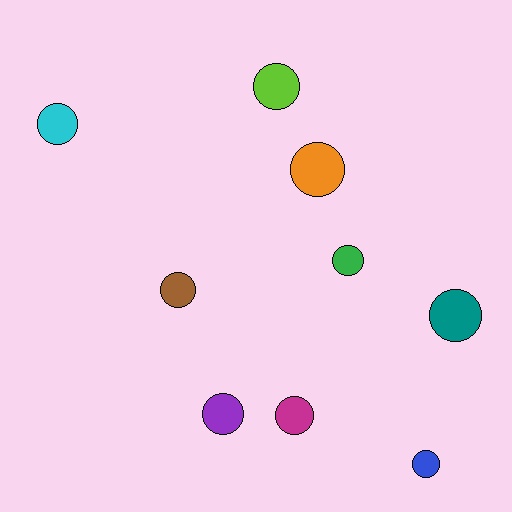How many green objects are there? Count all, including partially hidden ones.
There is 1 green object.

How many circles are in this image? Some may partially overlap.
There are 9 circles.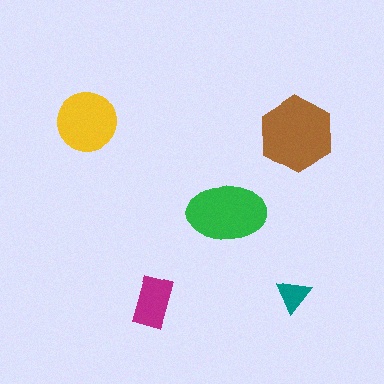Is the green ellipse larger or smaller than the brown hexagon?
Smaller.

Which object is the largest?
The brown hexagon.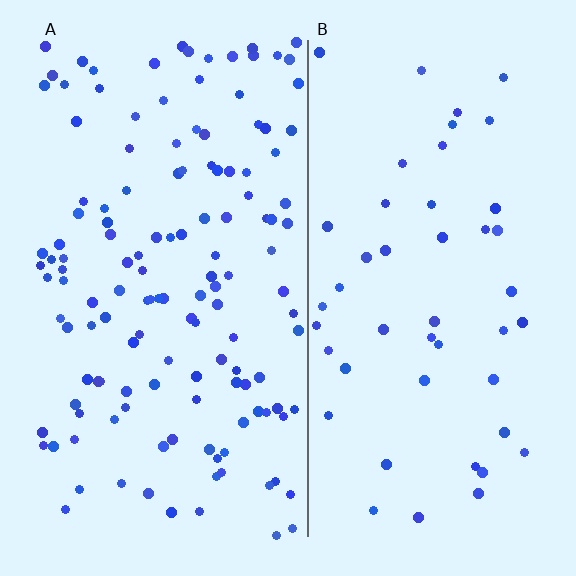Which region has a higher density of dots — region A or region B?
A (the left).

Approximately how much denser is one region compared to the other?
Approximately 2.9× — region A over region B.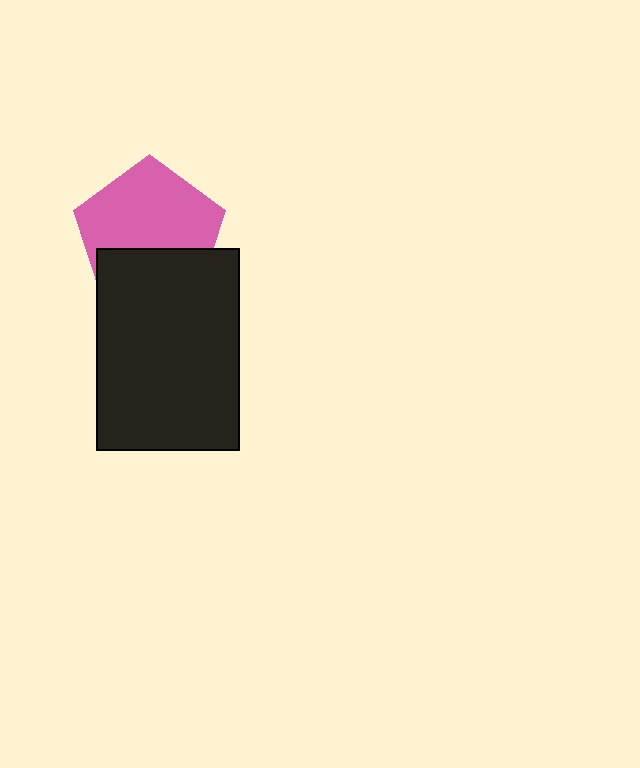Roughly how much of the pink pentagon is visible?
About half of it is visible (roughly 63%).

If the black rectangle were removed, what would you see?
You would see the complete pink pentagon.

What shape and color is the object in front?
The object in front is a black rectangle.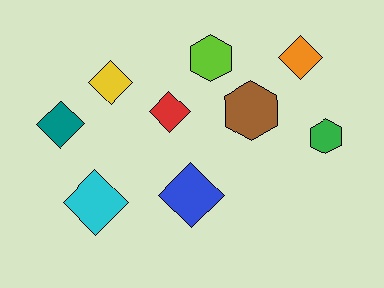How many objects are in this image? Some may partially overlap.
There are 9 objects.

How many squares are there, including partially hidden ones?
There are no squares.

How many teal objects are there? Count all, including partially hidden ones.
There is 1 teal object.